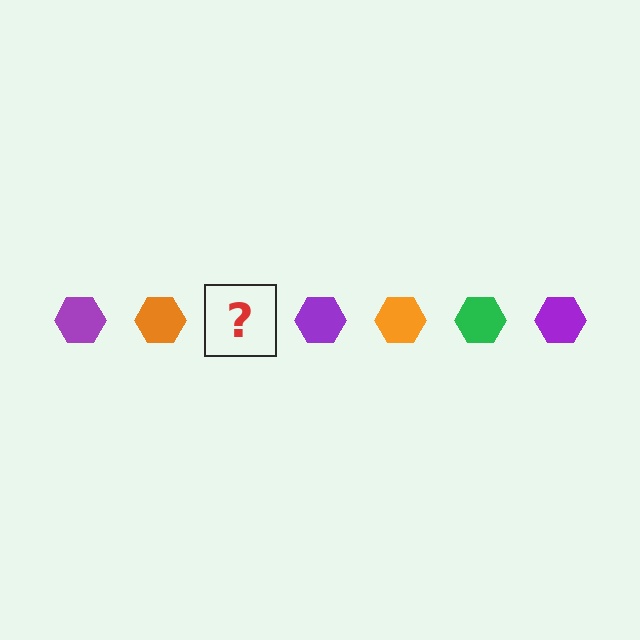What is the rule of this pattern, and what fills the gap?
The rule is that the pattern cycles through purple, orange, green hexagons. The gap should be filled with a green hexagon.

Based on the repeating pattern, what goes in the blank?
The blank should be a green hexagon.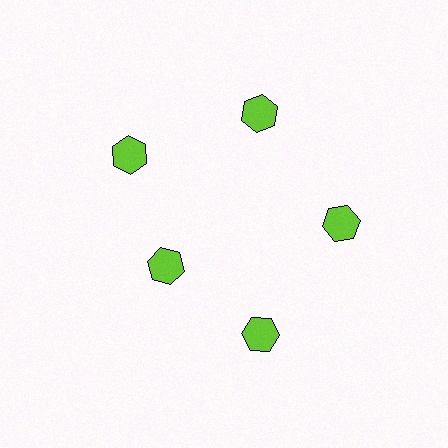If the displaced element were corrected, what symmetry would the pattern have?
It would have 5-fold rotational symmetry — the pattern would map onto itself every 72 degrees.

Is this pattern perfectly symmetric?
No. The 5 lime hexagons are arranged in a ring, but one element near the 8 o'clock position is pulled inward toward the center, breaking the 5-fold rotational symmetry.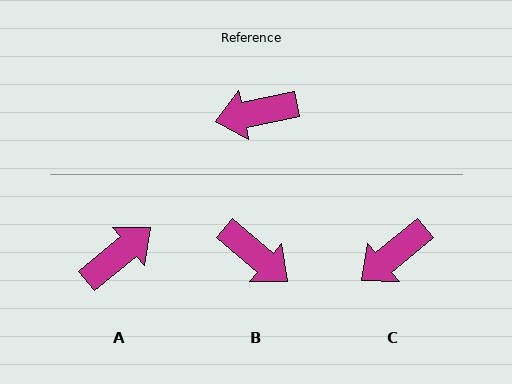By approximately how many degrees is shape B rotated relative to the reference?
Approximately 128 degrees counter-clockwise.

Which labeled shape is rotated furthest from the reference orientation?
A, about 152 degrees away.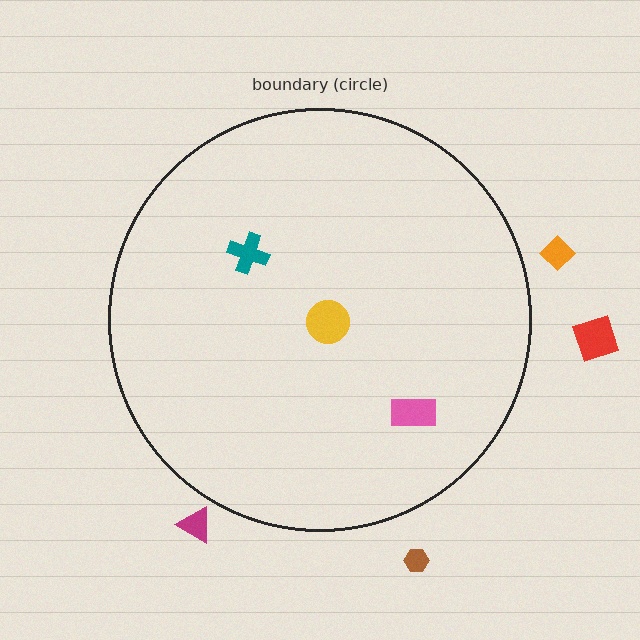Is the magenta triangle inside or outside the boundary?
Outside.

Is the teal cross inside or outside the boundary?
Inside.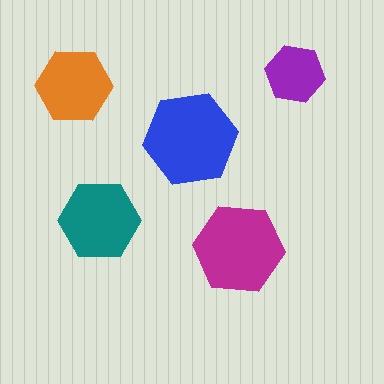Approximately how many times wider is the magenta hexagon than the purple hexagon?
About 1.5 times wider.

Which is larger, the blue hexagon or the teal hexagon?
The blue one.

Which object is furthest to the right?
The purple hexagon is rightmost.